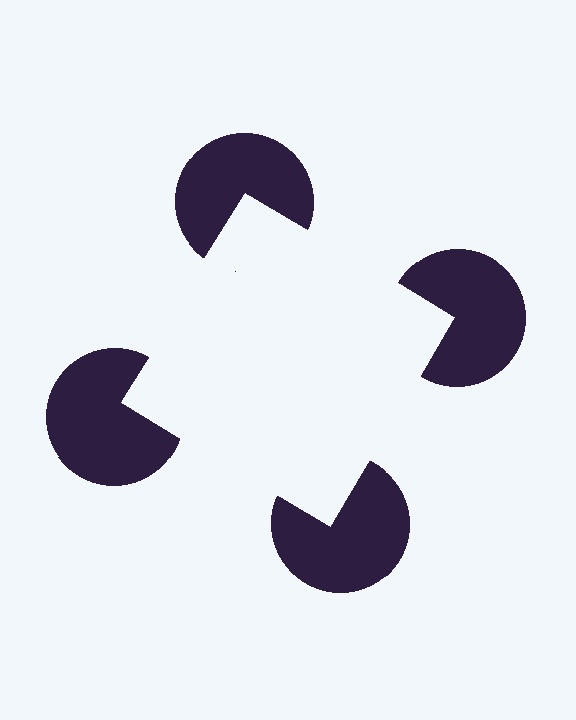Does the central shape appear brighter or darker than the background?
It typically appears slightly brighter than the background, even though no actual brightness change is drawn.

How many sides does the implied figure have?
4 sides.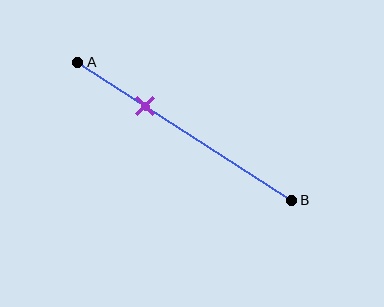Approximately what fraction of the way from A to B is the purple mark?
The purple mark is approximately 30% of the way from A to B.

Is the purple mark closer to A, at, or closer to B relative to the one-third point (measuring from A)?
The purple mark is approximately at the one-third point of segment AB.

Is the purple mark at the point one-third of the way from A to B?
Yes, the mark is approximately at the one-third point.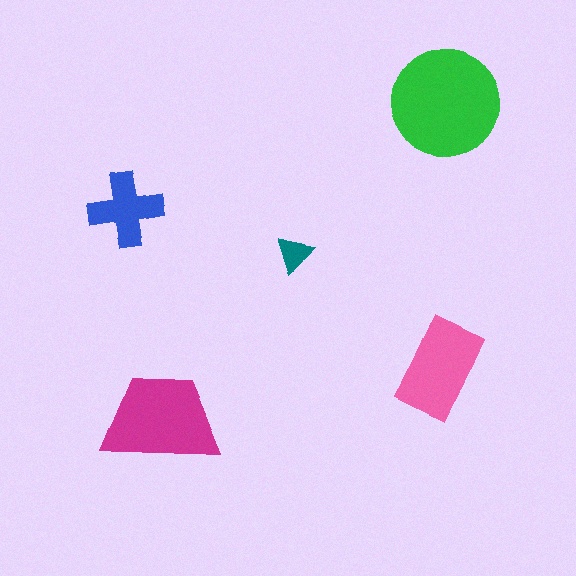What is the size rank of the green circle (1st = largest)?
1st.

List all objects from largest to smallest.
The green circle, the magenta trapezoid, the pink rectangle, the blue cross, the teal triangle.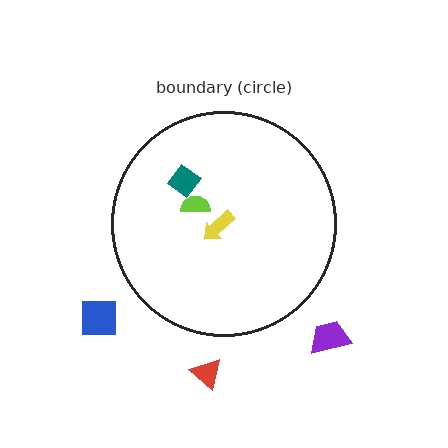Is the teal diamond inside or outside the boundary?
Inside.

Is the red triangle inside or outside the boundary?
Outside.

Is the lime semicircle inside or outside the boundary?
Inside.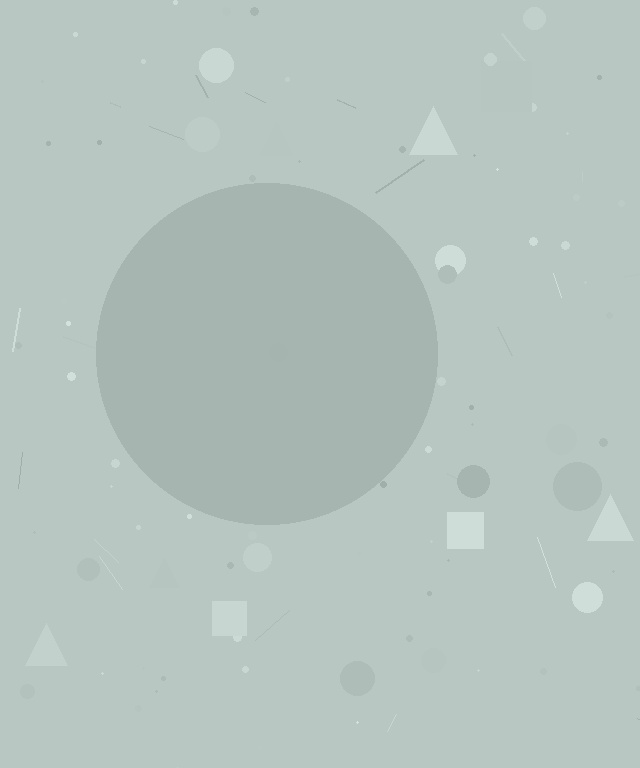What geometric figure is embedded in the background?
A circle is embedded in the background.